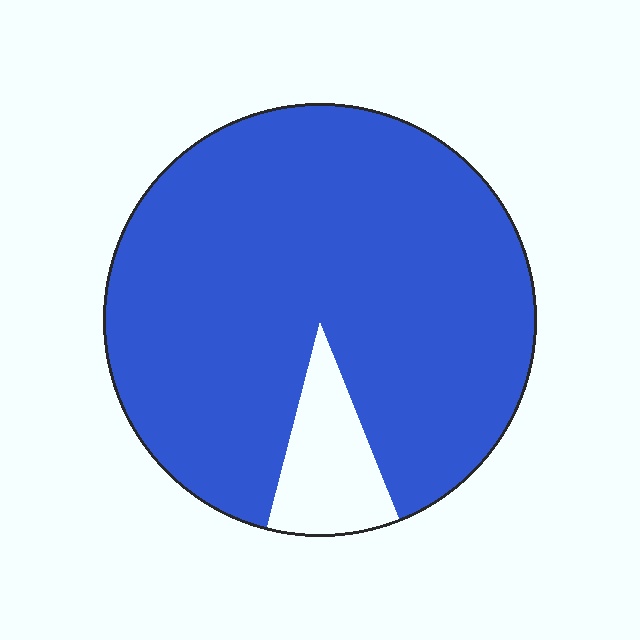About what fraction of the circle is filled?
About nine tenths (9/10).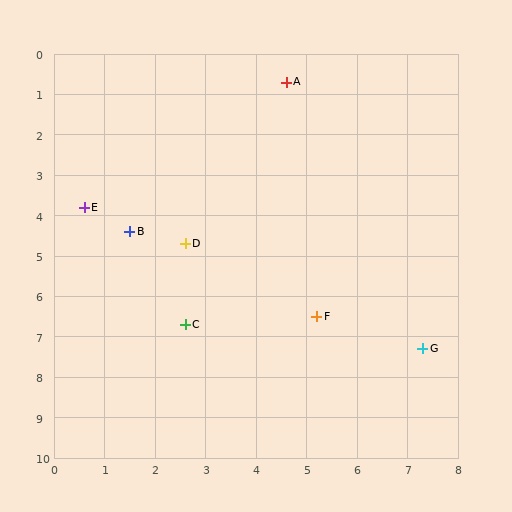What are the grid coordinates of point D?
Point D is at approximately (2.6, 4.7).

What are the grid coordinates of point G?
Point G is at approximately (7.3, 7.3).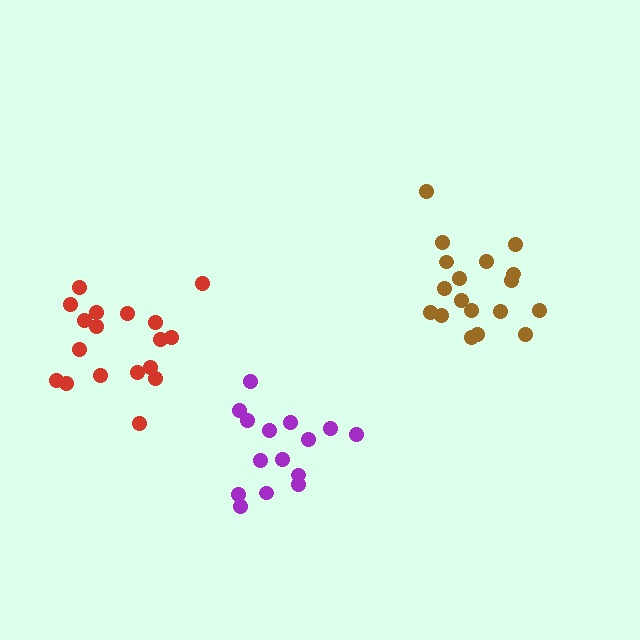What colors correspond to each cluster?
The clusters are colored: purple, red, brown.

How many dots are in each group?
Group 1: 15 dots, Group 2: 18 dots, Group 3: 18 dots (51 total).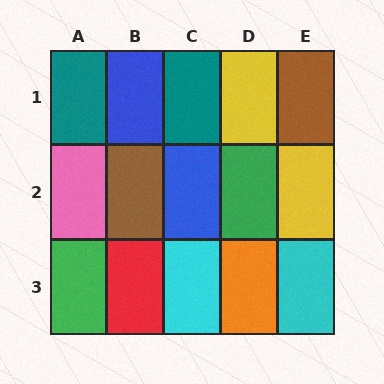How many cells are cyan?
2 cells are cyan.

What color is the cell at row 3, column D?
Orange.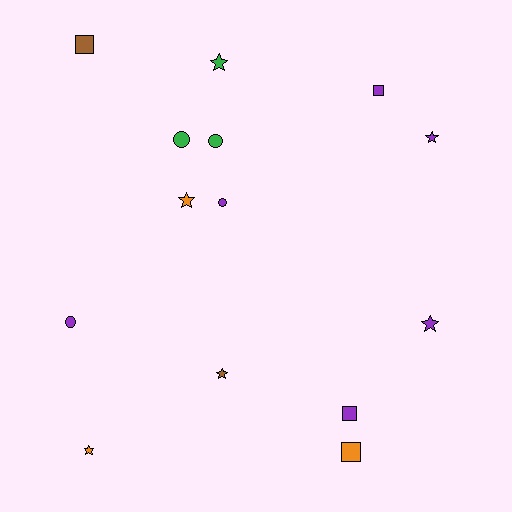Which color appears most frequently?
Purple, with 6 objects.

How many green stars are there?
There is 1 green star.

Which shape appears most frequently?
Star, with 6 objects.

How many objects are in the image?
There are 14 objects.